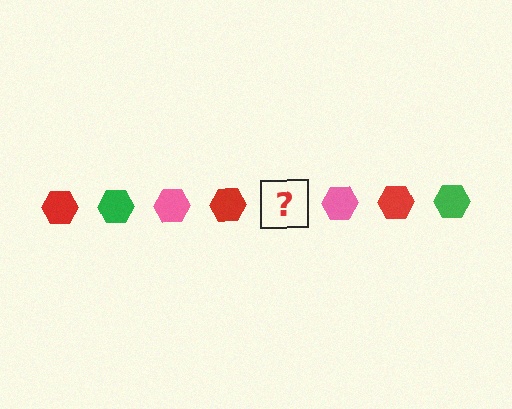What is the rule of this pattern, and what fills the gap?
The rule is that the pattern cycles through red, green, pink hexagons. The gap should be filled with a green hexagon.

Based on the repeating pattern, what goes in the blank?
The blank should be a green hexagon.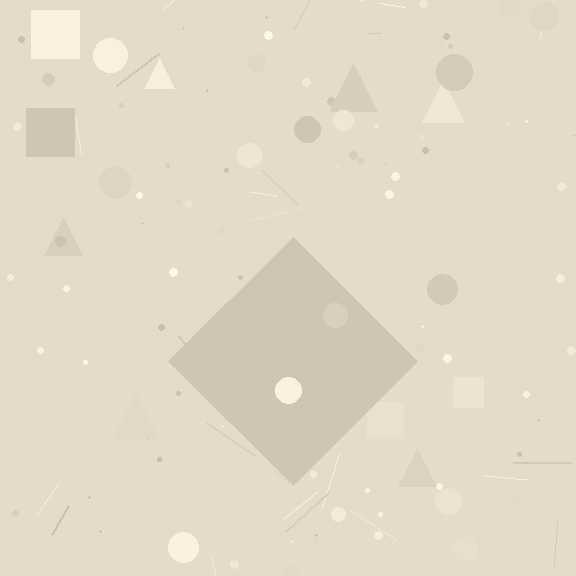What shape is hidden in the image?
A diamond is hidden in the image.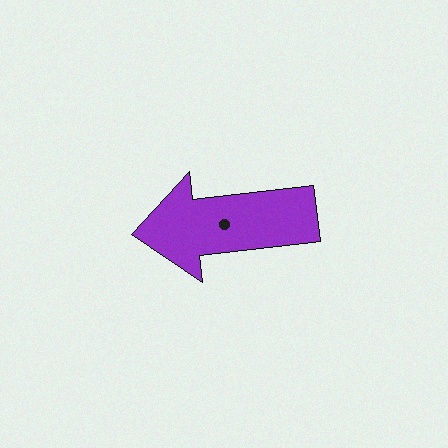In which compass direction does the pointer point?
West.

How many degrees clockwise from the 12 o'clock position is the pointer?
Approximately 264 degrees.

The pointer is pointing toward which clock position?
Roughly 9 o'clock.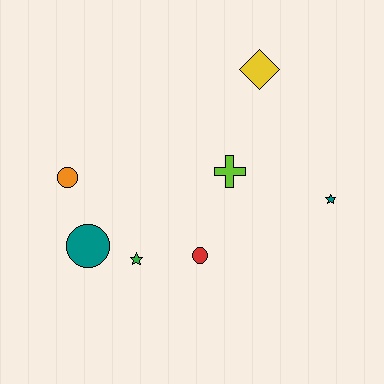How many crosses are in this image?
There is 1 cross.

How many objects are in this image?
There are 7 objects.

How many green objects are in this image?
There is 1 green object.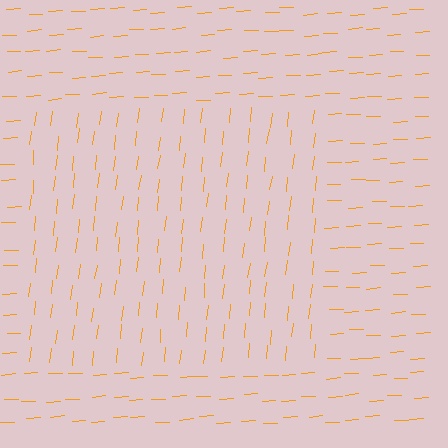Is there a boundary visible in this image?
Yes, there is a texture boundary formed by a change in line orientation.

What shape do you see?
I see a rectangle.